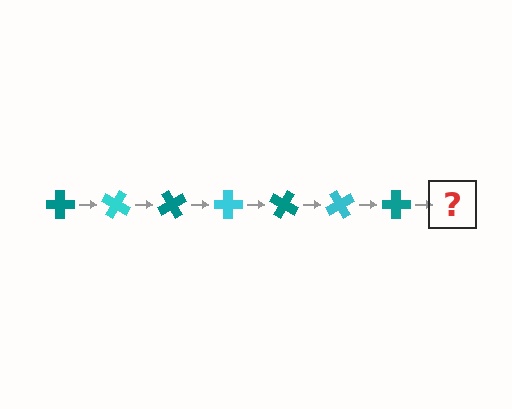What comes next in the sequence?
The next element should be a cyan cross, rotated 210 degrees from the start.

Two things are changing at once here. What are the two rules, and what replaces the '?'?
The two rules are that it rotates 30 degrees each step and the color cycles through teal and cyan. The '?' should be a cyan cross, rotated 210 degrees from the start.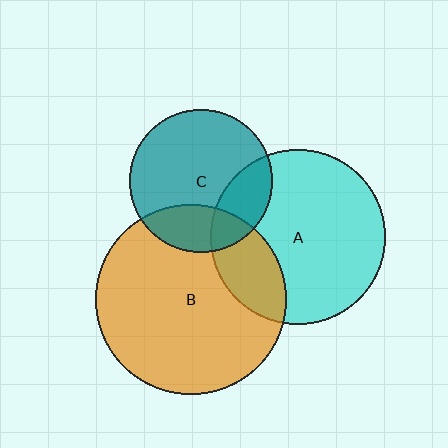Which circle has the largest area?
Circle B (orange).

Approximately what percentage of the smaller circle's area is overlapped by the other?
Approximately 25%.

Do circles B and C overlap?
Yes.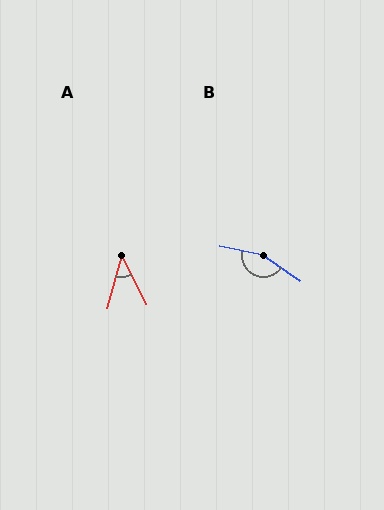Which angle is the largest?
B, at approximately 156 degrees.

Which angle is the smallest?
A, at approximately 41 degrees.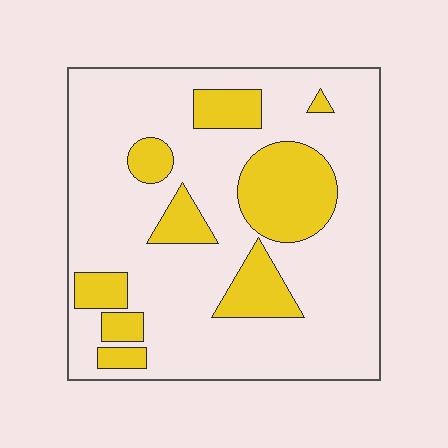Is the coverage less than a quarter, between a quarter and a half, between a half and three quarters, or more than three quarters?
Less than a quarter.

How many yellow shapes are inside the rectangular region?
9.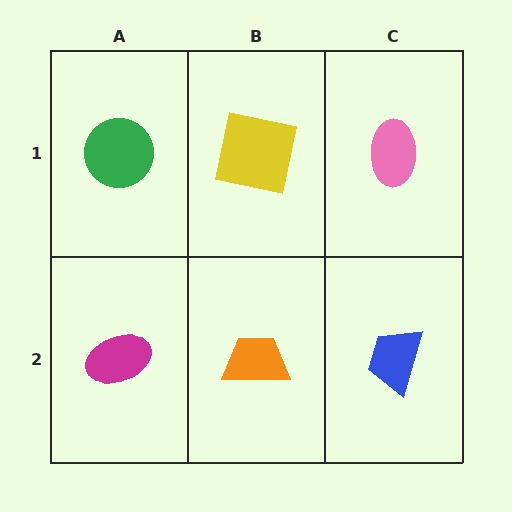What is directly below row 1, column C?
A blue trapezoid.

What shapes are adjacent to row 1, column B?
An orange trapezoid (row 2, column B), a green circle (row 1, column A), a pink ellipse (row 1, column C).